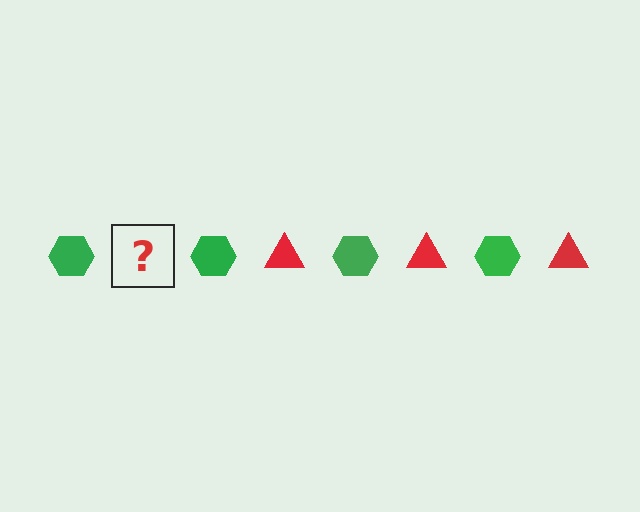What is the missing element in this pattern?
The missing element is a red triangle.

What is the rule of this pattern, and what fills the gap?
The rule is that the pattern alternates between green hexagon and red triangle. The gap should be filled with a red triangle.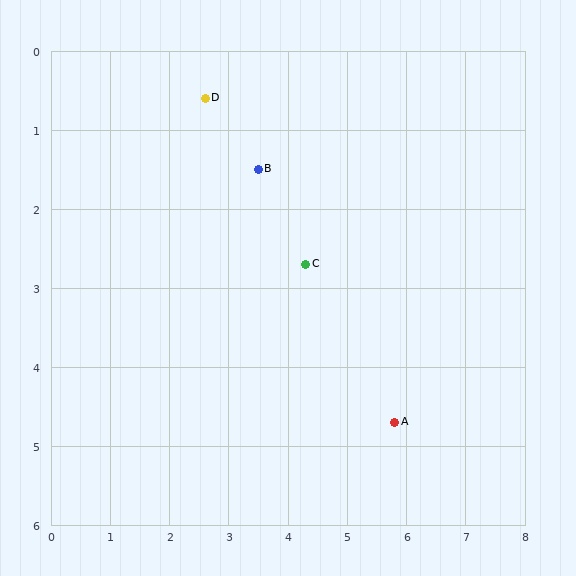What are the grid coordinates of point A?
Point A is at approximately (5.8, 4.7).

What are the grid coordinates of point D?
Point D is at approximately (2.6, 0.6).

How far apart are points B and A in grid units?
Points B and A are about 3.9 grid units apart.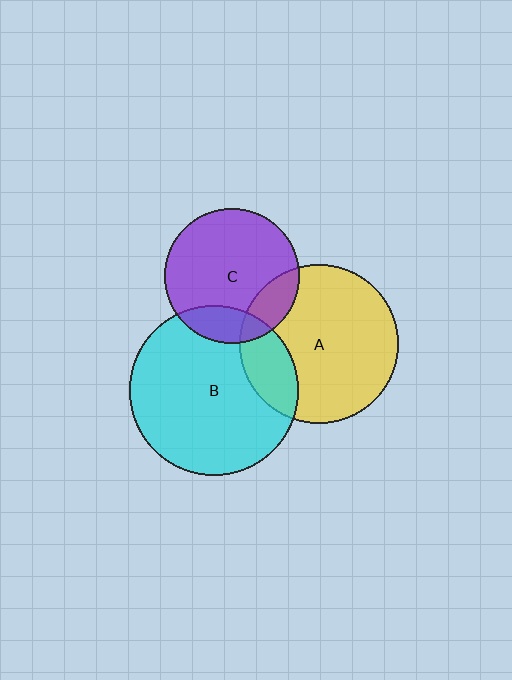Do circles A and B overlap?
Yes.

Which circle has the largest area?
Circle B (cyan).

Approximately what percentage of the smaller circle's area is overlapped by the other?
Approximately 20%.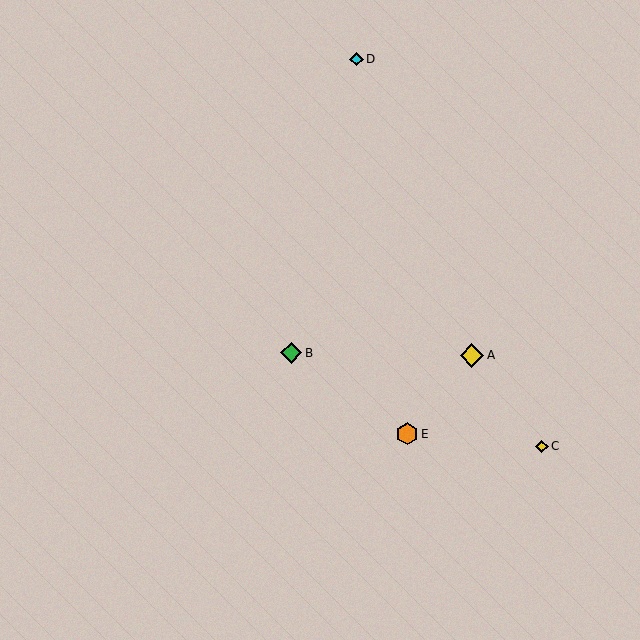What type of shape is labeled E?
Shape E is an orange hexagon.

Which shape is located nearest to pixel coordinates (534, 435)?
The yellow diamond (labeled C) at (542, 446) is nearest to that location.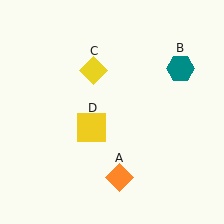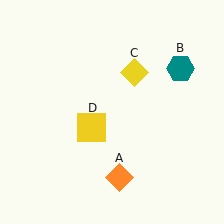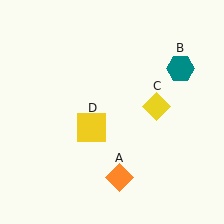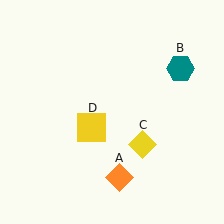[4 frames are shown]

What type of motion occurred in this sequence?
The yellow diamond (object C) rotated clockwise around the center of the scene.